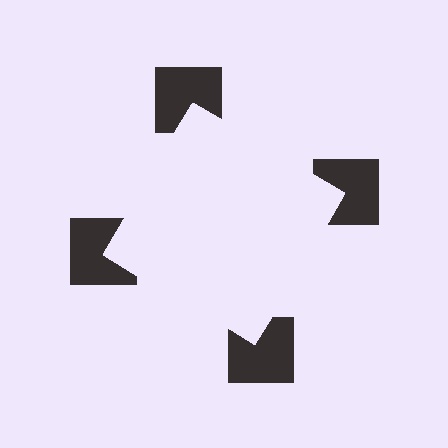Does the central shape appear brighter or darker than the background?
It typically appears slightly brighter than the background, even though no actual brightness change is drawn.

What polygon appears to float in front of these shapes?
An illusory square — its edges are inferred from the aligned wedge cuts in the notched squares, not physically drawn.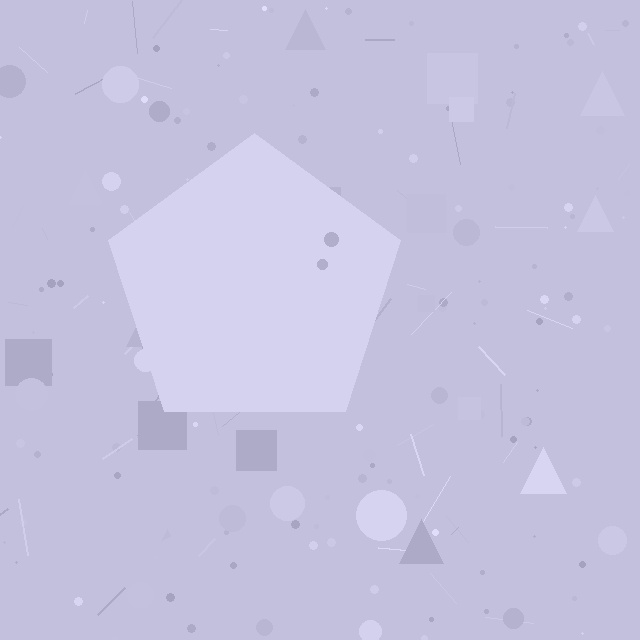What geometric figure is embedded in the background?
A pentagon is embedded in the background.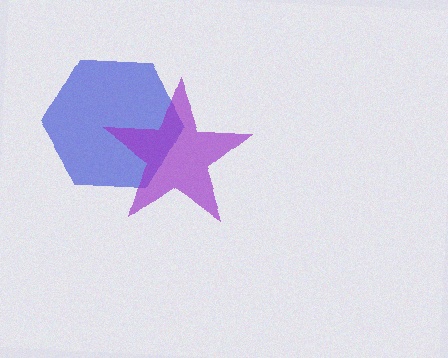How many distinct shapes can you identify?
There are 2 distinct shapes: a blue hexagon, a purple star.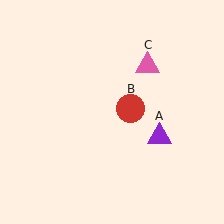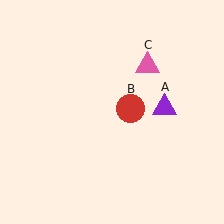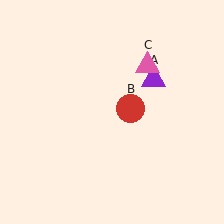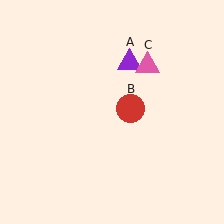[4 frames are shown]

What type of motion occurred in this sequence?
The purple triangle (object A) rotated counterclockwise around the center of the scene.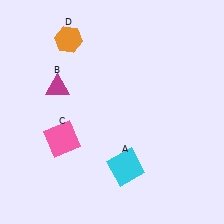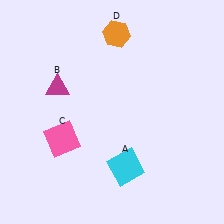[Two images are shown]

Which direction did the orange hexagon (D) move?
The orange hexagon (D) moved right.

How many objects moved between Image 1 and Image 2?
1 object moved between the two images.